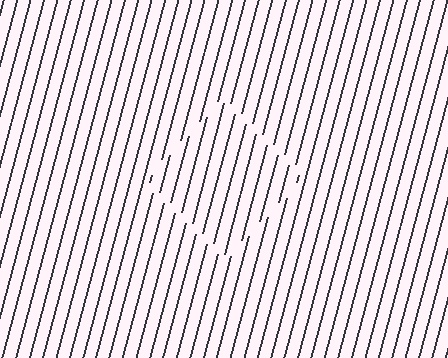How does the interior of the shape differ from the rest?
The interior of the shape contains the same grating, shifted by half a period — the contour is defined by the phase discontinuity where line-ends from the inner and outer gratings abut.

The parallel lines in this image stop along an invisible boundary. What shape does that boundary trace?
An illusory square. The interior of the shape contains the same grating, shifted by half a period — the contour is defined by the phase discontinuity where line-ends from the inner and outer gratings abut.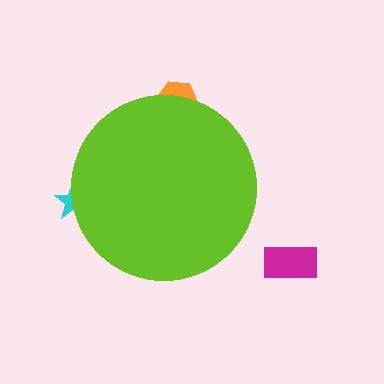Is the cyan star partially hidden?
Yes, the cyan star is partially hidden behind the lime circle.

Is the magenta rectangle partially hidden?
No, the magenta rectangle is fully visible.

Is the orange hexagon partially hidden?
Yes, the orange hexagon is partially hidden behind the lime circle.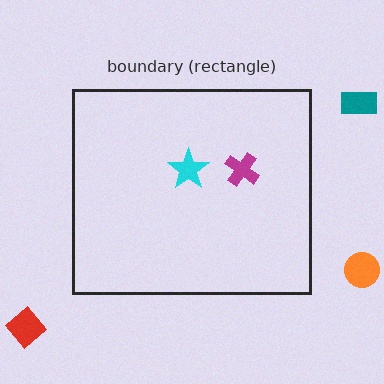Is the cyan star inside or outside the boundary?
Inside.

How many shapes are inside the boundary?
2 inside, 3 outside.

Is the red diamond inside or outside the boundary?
Outside.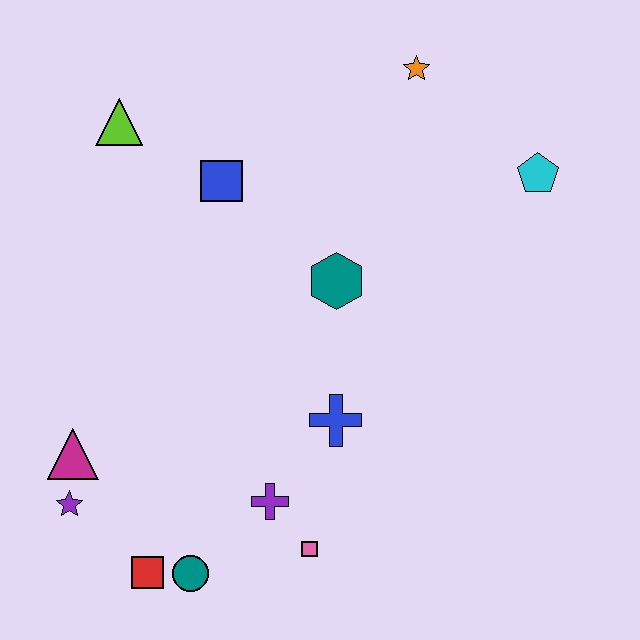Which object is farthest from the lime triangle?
The pink square is farthest from the lime triangle.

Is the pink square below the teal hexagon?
Yes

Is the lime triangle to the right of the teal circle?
No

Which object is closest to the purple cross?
The pink square is closest to the purple cross.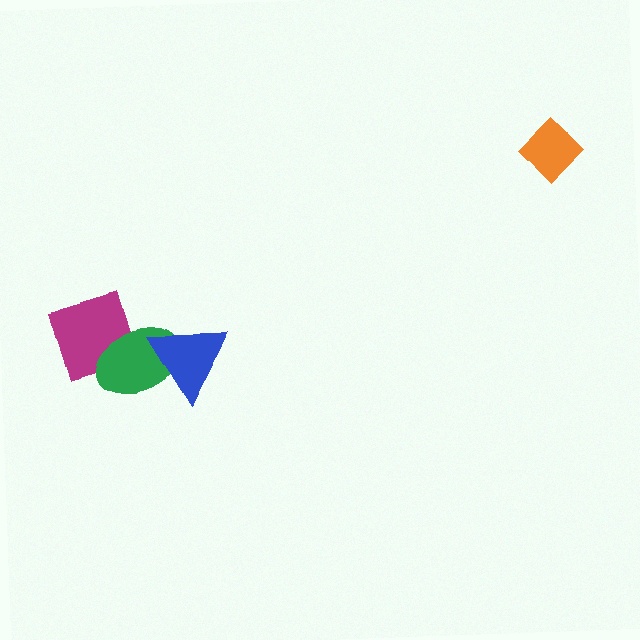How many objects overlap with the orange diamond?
0 objects overlap with the orange diamond.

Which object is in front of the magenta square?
The green ellipse is in front of the magenta square.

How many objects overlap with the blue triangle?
1 object overlaps with the blue triangle.